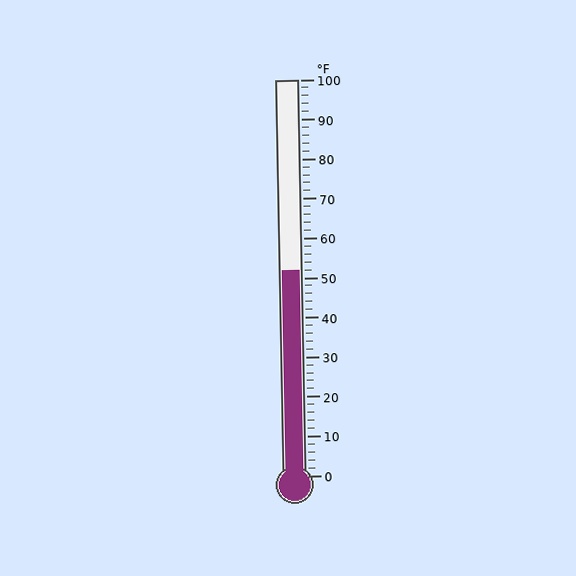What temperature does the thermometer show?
The thermometer shows approximately 52°F.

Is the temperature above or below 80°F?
The temperature is below 80°F.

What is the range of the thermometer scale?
The thermometer scale ranges from 0°F to 100°F.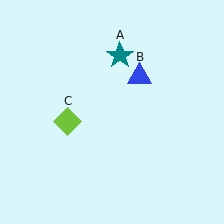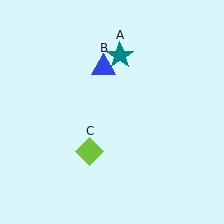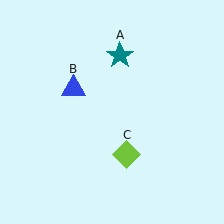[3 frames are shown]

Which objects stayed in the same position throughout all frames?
Teal star (object A) remained stationary.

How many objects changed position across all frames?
2 objects changed position: blue triangle (object B), lime diamond (object C).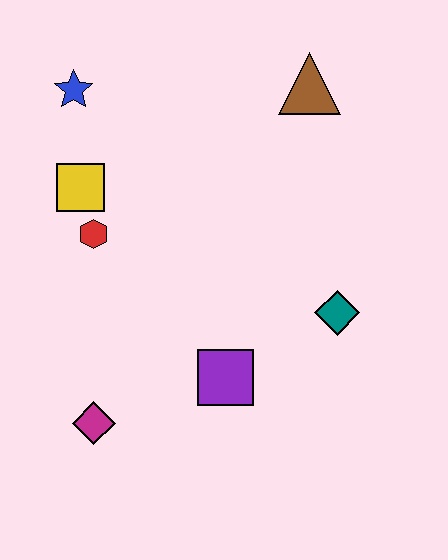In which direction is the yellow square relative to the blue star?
The yellow square is below the blue star.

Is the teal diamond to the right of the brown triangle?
Yes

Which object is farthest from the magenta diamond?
The brown triangle is farthest from the magenta diamond.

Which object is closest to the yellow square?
The red hexagon is closest to the yellow square.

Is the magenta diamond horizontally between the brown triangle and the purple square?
No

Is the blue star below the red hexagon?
No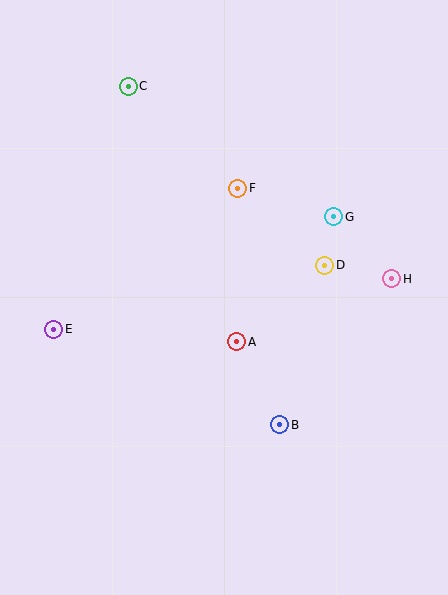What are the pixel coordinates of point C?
Point C is at (128, 86).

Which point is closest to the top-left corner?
Point C is closest to the top-left corner.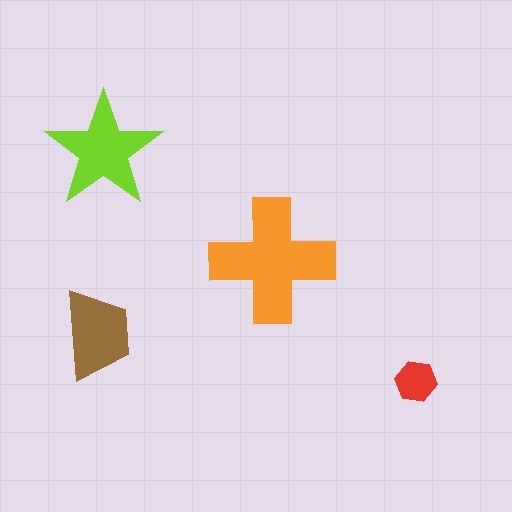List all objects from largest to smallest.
The orange cross, the lime star, the brown trapezoid, the red hexagon.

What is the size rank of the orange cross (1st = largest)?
1st.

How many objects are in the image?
There are 4 objects in the image.